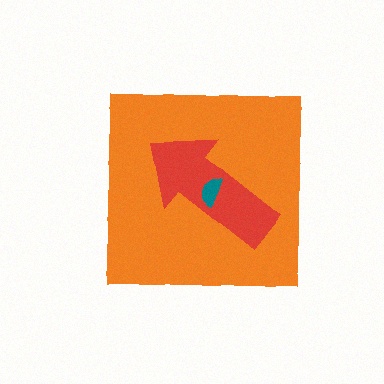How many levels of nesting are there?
3.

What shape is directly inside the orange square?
The red arrow.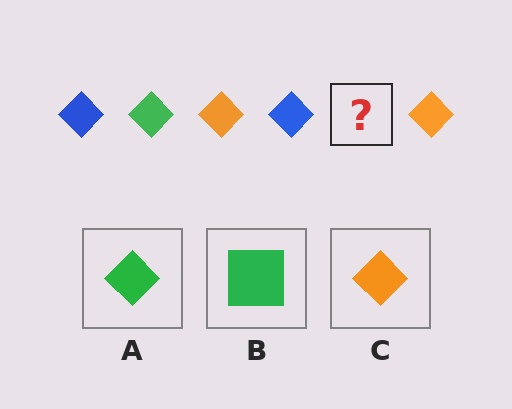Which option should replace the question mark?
Option A.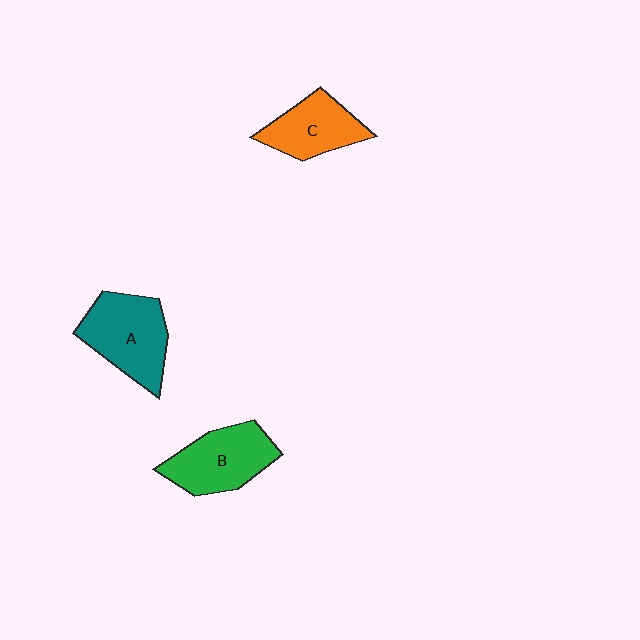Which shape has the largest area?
Shape A (teal).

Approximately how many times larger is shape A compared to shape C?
Approximately 1.3 times.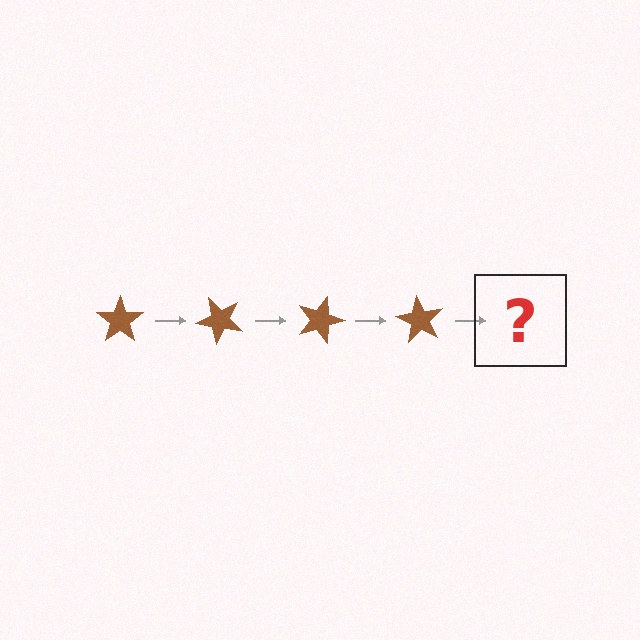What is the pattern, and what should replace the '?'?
The pattern is that the star rotates 45 degrees each step. The '?' should be a brown star rotated 180 degrees.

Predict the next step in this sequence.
The next step is a brown star rotated 180 degrees.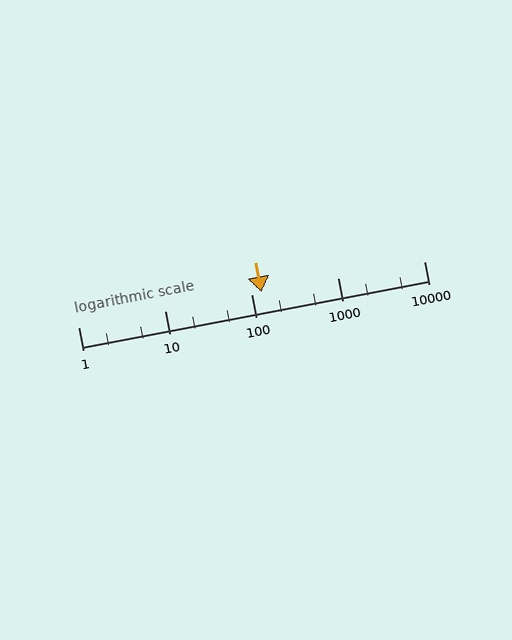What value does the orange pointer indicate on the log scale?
The pointer indicates approximately 130.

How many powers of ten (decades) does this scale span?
The scale spans 4 decades, from 1 to 10000.